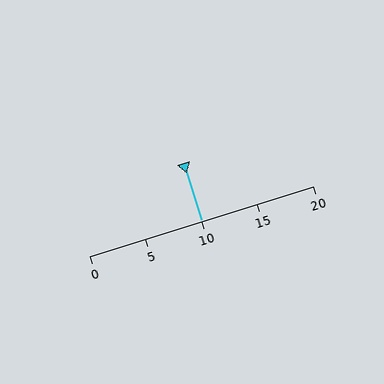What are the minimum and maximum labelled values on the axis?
The axis runs from 0 to 20.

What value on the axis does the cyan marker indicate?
The marker indicates approximately 10.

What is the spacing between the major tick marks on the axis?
The major ticks are spaced 5 apart.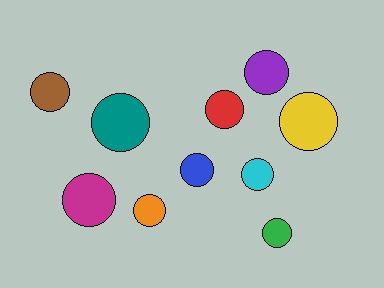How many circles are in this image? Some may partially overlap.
There are 10 circles.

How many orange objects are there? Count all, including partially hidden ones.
There is 1 orange object.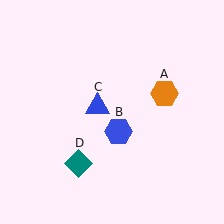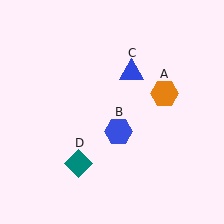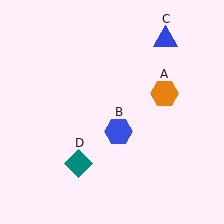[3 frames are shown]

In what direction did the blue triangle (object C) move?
The blue triangle (object C) moved up and to the right.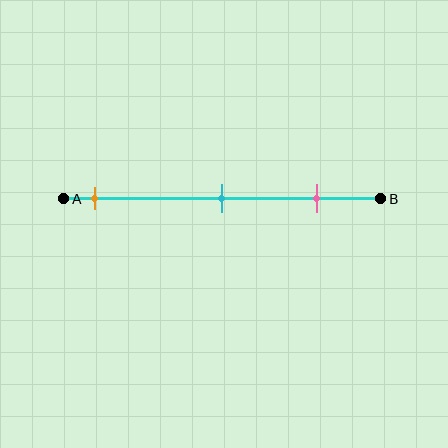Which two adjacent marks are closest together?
The cyan and pink marks are the closest adjacent pair.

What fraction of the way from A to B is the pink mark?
The pink mark is approximately 80% (0.8) of the way from A to B.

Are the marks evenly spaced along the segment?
Yes, the marks are approximately evenly spaced.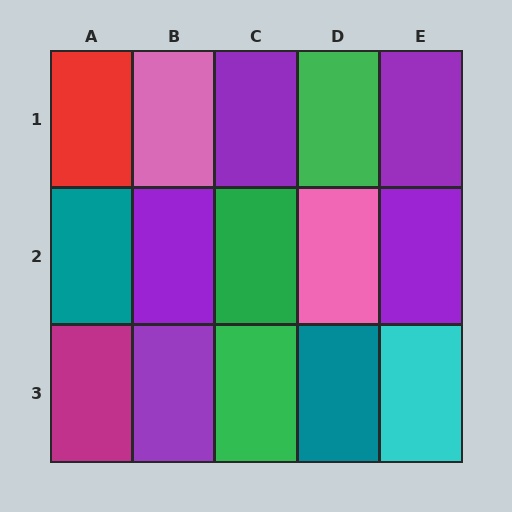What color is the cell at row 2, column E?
Purple.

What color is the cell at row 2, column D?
Pink.